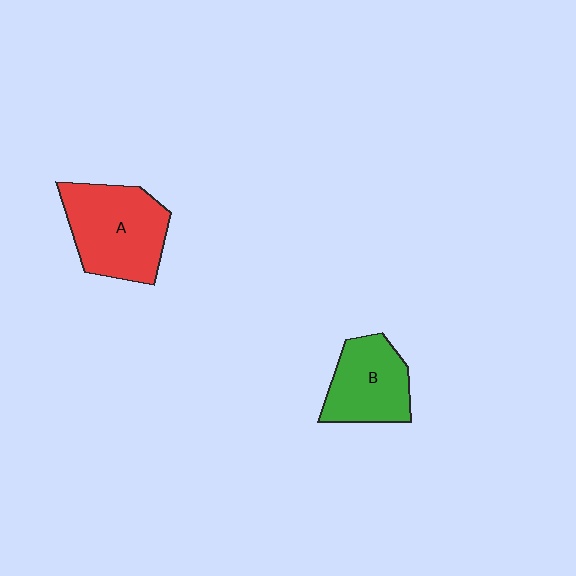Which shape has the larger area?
Shape A (red).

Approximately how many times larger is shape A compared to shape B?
Approximately 1.3 times.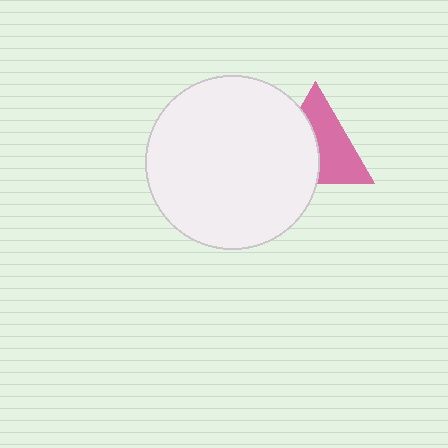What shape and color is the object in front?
The object in front is a white circle.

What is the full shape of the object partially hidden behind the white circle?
The partially hidden object is a pink triangle.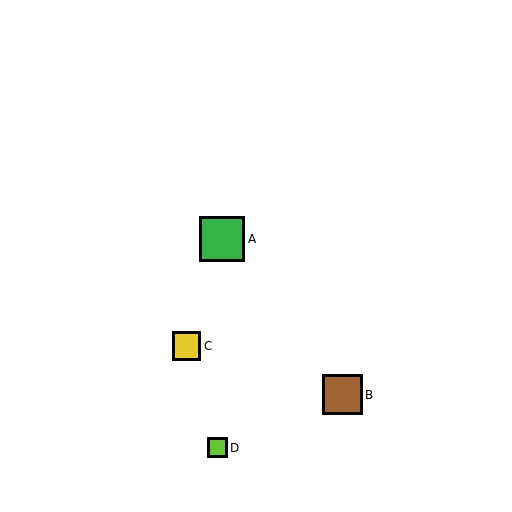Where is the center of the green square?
The center of the green square is at (222, 239).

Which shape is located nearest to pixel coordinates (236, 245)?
The green square (labeled A) at (222, 239) is nearest to that location.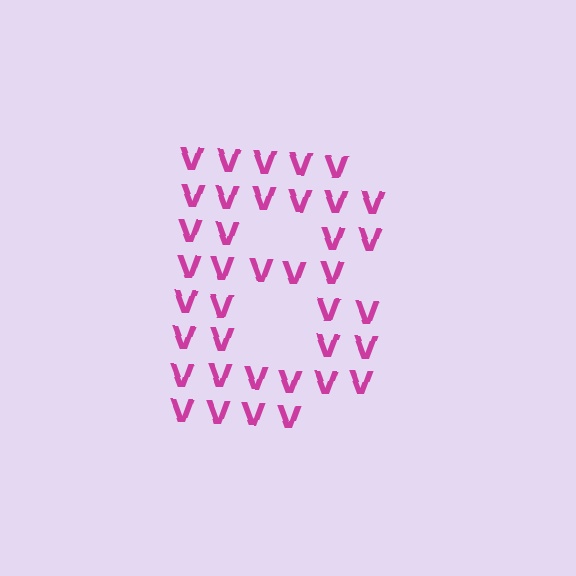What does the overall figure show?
The overall figure shows the letter B.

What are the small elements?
The small elements are letter V's.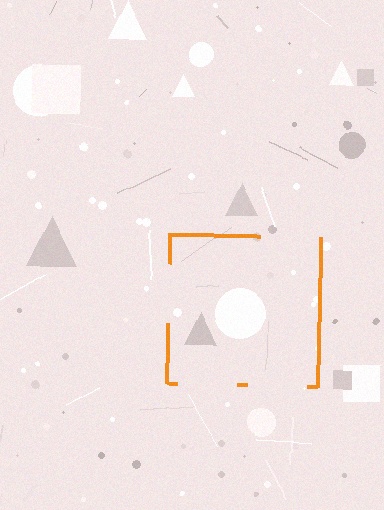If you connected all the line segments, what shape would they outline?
They would outline a square.